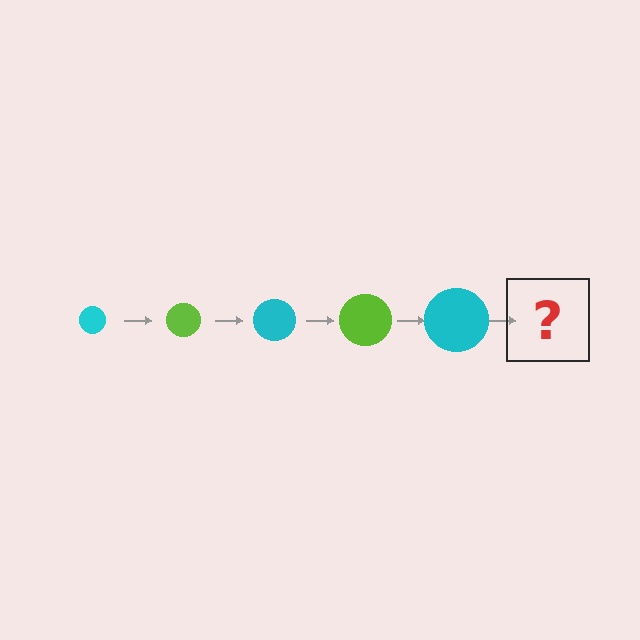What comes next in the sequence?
The next element should be a lime circle, larger than the previous one.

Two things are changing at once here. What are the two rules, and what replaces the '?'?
The two rules are that the circle grows larger each step and the color cycles through cyan and lime. The '?' should be a lime circle, larger than the previous one.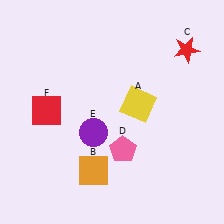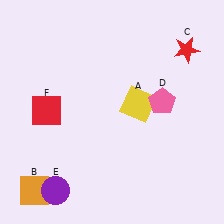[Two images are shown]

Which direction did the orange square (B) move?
The orange square (B) moved left.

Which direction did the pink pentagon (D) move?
The pink pentagon (D) moved up.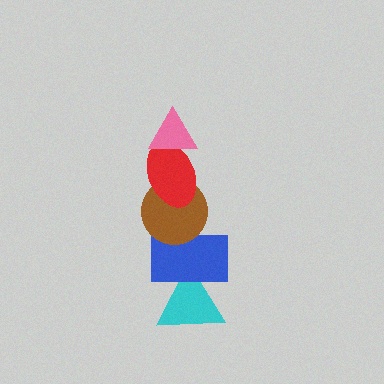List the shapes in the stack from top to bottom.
From top to bottom: the pink triangle, the red ellipse, the brown circle, the blue rectangle, the cyan triangle.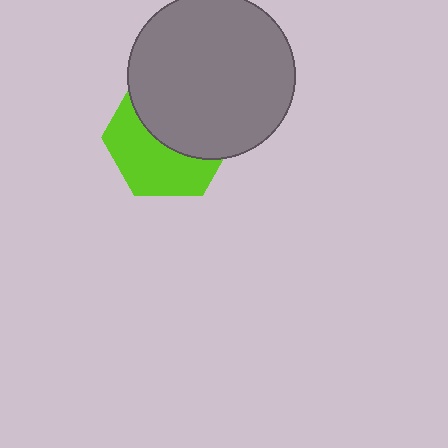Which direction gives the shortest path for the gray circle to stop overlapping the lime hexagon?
Moving up gives the shortest separation.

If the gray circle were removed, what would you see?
You would see the complete lime hexagon.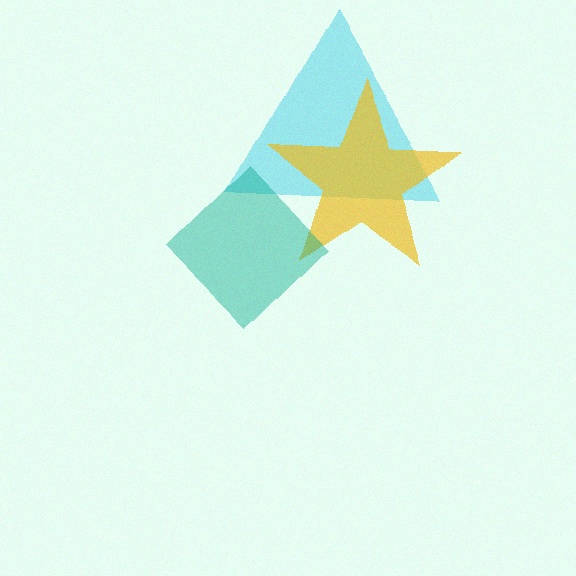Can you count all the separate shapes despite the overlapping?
Yes, there are 3 separate shapes.